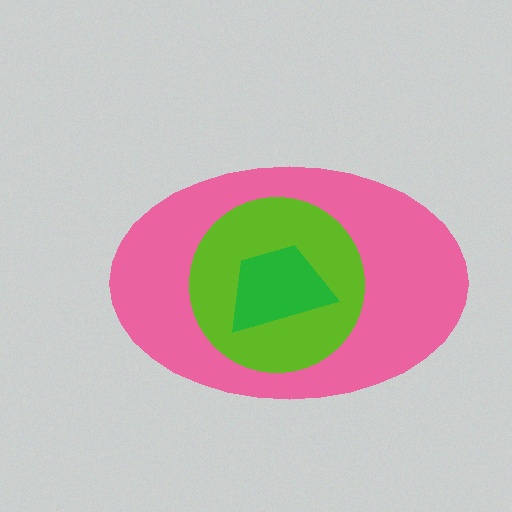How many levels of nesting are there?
3.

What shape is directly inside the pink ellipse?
The lime circle.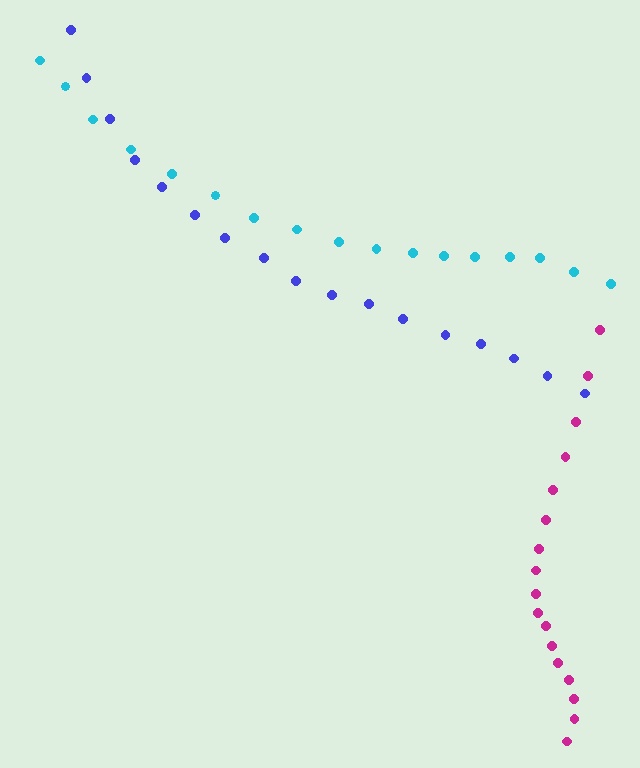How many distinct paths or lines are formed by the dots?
There are 3 distinct paths.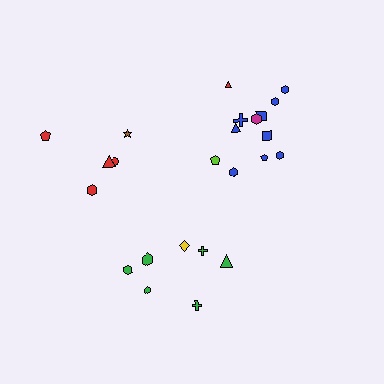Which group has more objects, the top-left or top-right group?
The top-right group.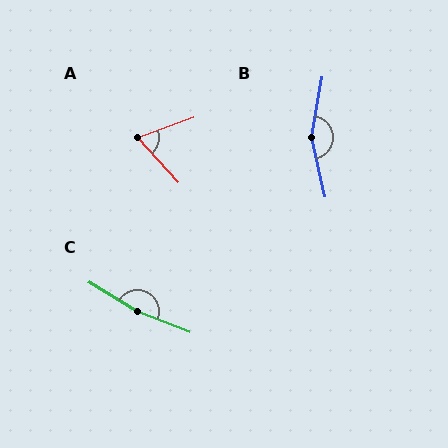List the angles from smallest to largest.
A (68°), B (158°), C (170°).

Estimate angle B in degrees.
Approximately 158 degrees.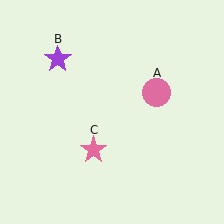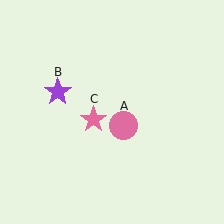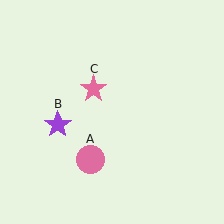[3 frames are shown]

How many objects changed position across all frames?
3 objects changed position: pink circle (object A), purple star (object B), pink star (object C).